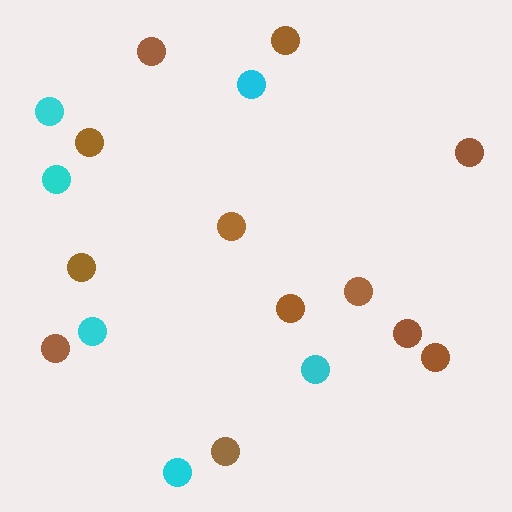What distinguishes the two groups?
There are 2 groups: one group of cyan circles (6) and one group of brown circles (12).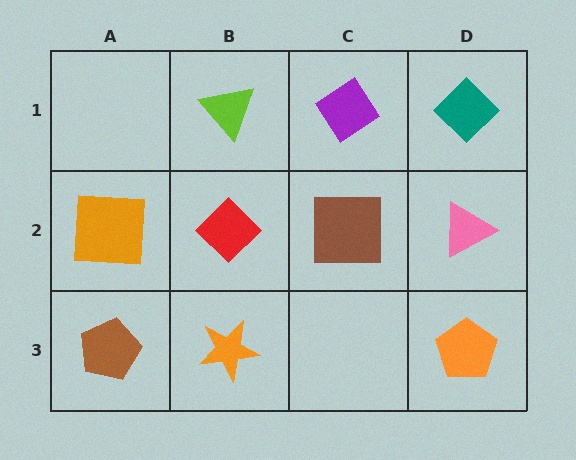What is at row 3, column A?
A brown pentagon.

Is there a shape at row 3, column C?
No, that cell is empty.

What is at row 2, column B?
A red diamond.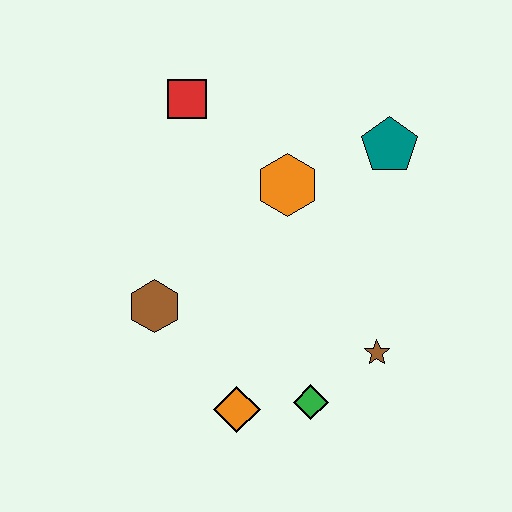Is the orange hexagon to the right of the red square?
Yes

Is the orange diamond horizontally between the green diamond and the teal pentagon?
No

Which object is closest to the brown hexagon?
The orange diamond is closest to the brown hexagon.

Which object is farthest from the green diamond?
The red square is farthest from the green diamond.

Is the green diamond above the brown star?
No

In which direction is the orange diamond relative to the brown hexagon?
The orange diamond is below the brown hexagon.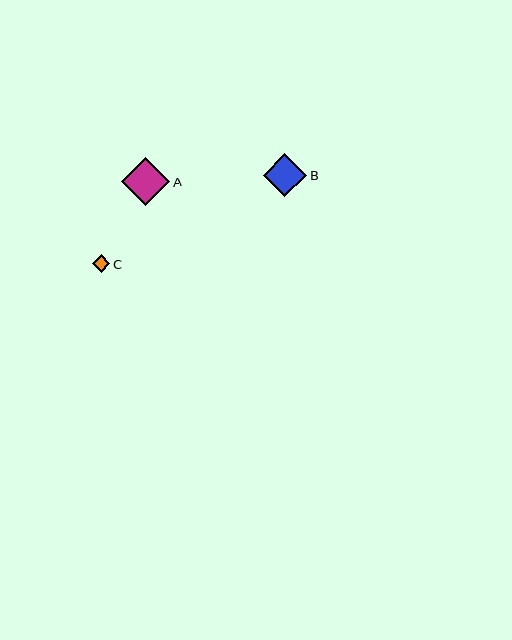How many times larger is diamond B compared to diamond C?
Diamond B is approximately 2.5 times the size of diamond C.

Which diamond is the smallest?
Diamond C is the smallest with a size of approximately 18 pixels.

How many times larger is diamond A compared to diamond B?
Diamond A is approximately 1.1 times the size of diamond B.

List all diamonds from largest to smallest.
From largest to smallest: A, B, C.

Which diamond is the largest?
Diamond A is the largest with a size of approximately 49 pixels.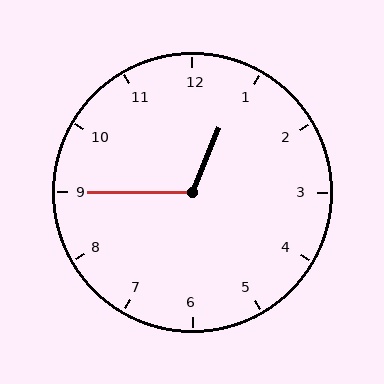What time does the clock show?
12:45.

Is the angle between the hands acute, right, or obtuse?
It is obtuse.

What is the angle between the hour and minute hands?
Approximately 112 degrees.